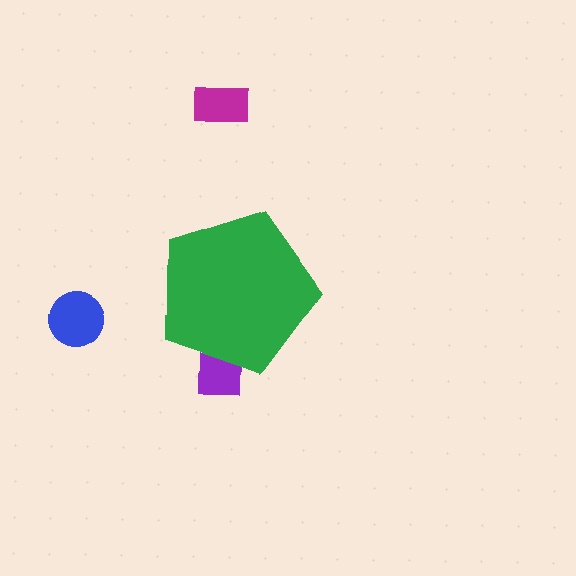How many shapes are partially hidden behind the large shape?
1 shape is partially hidden.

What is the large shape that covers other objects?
A green pentagon.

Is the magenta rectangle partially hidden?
No, the magenta rectangle is fully visible.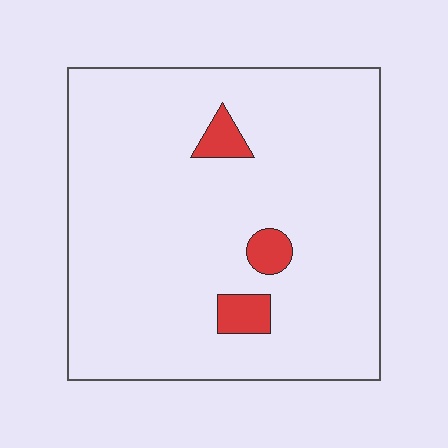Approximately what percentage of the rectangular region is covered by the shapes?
Approximately 5%.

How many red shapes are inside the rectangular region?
3.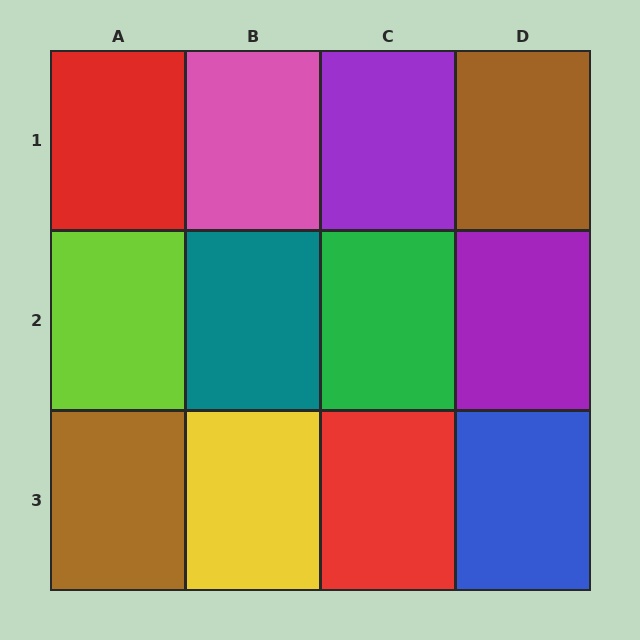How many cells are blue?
1 cell is blue.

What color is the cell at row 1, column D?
Brown.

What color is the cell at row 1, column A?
Red.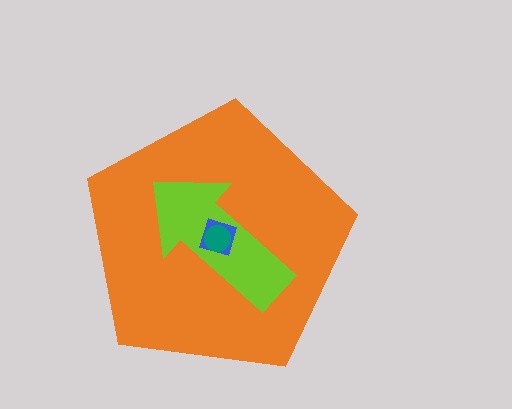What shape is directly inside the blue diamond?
The teal circle.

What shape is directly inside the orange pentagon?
The lime arrow.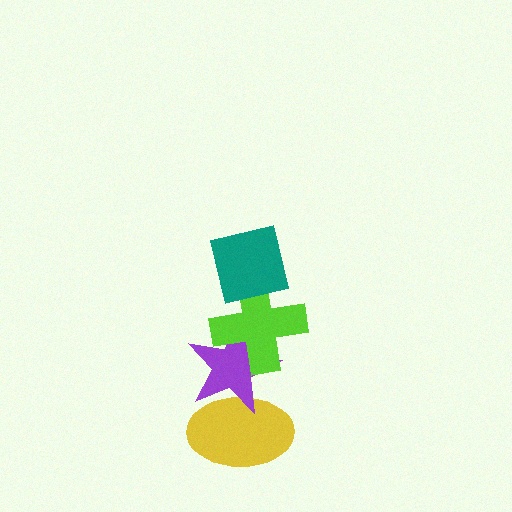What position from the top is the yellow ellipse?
The yellow ellipse is 4th from the top.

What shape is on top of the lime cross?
The teal square is on top of the lime cross.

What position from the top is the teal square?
The teal square is 1st from the top.